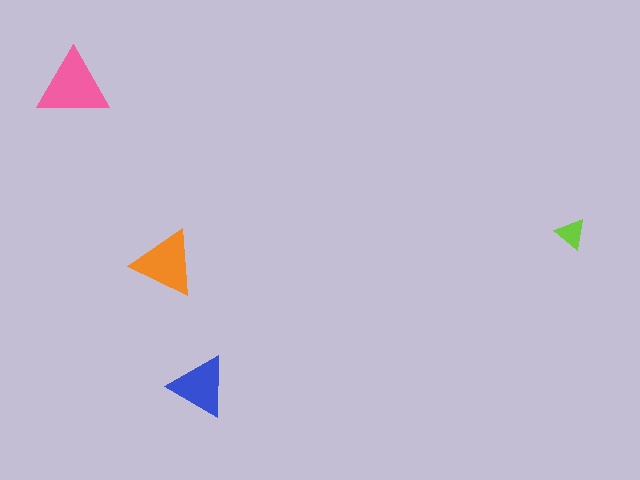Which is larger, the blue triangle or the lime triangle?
The blue one.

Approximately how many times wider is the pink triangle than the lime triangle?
About 2.5 times wider.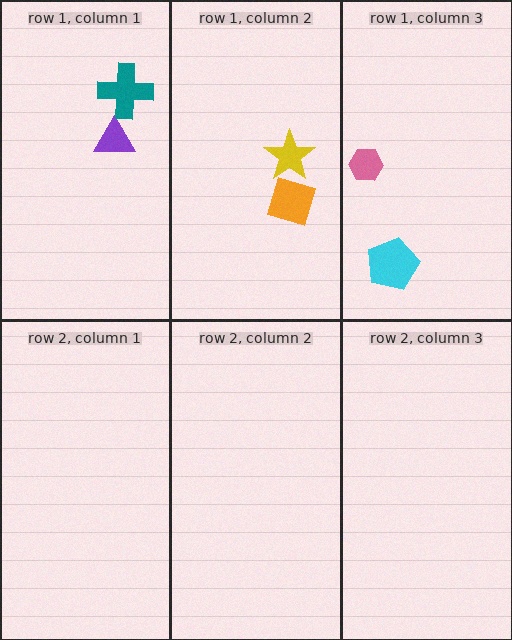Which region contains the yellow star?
The row 1, column 2 region.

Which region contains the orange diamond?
The row 1, column 2 region.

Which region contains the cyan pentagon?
The row 1, column 3 region.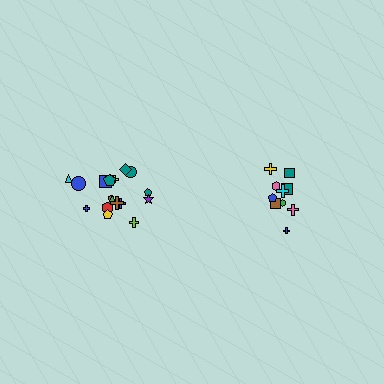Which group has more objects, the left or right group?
The left group.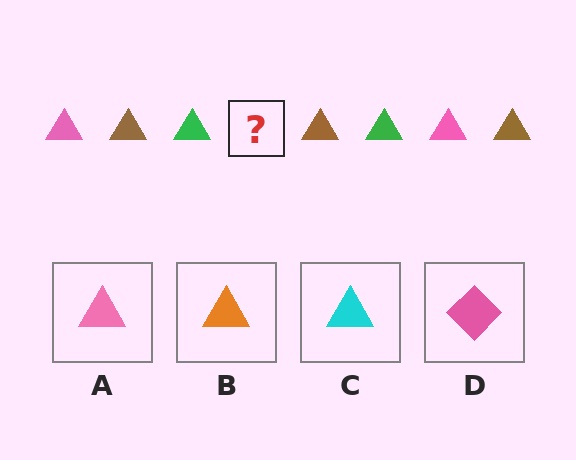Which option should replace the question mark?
Option A.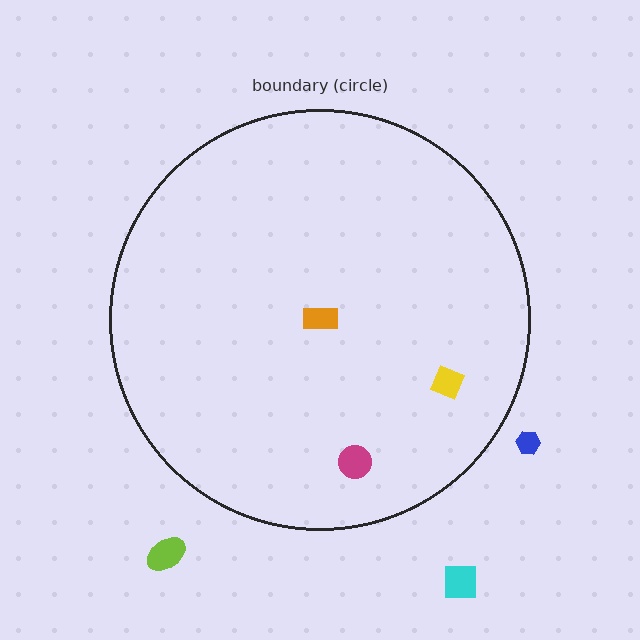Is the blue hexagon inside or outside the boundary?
Outside.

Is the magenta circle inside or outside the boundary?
Inside.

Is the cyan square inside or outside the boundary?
Outside.